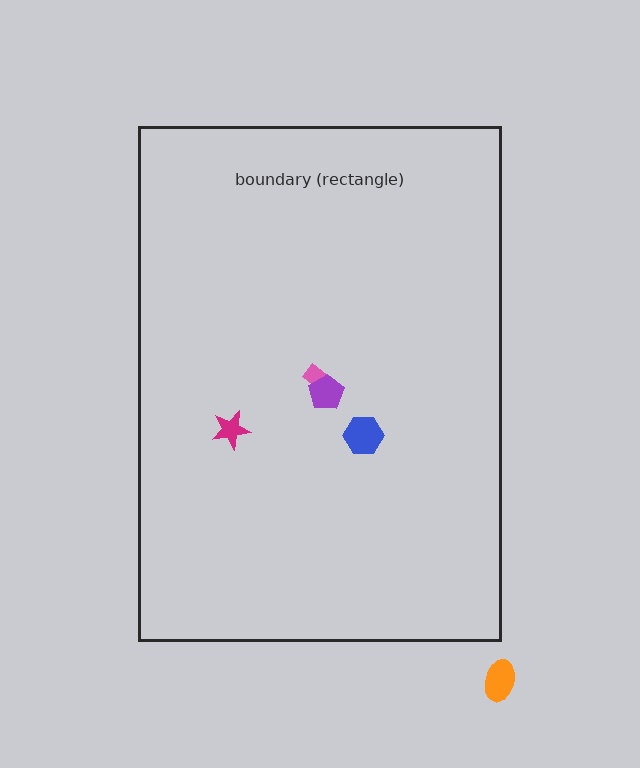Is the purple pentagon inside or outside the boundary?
Inside.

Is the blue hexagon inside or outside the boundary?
Inside.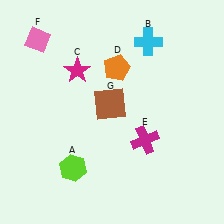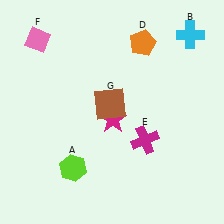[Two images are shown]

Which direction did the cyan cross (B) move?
The cyan cross (B) moved right.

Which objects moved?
The objects that moved are: the cyan cross (B), the magenta star (C), the orange pentagon (D).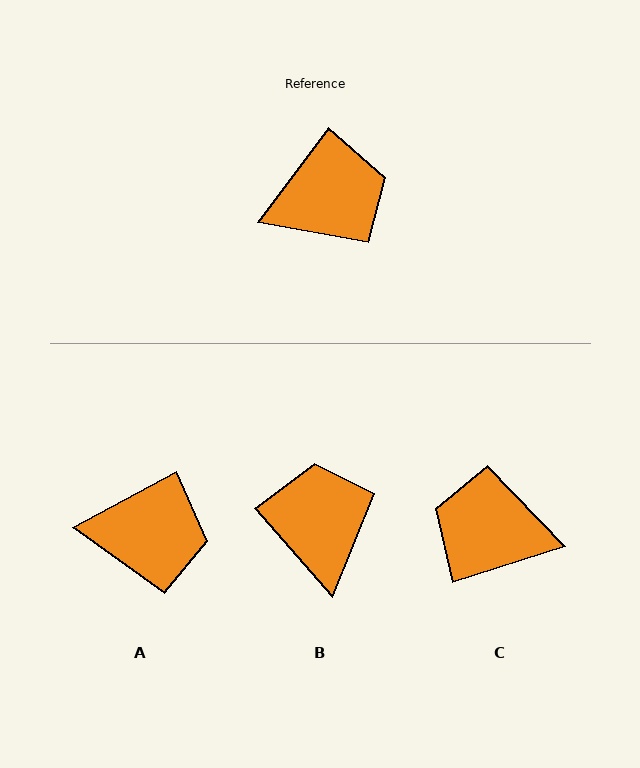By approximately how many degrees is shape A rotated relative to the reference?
Approximately 25 degrees clockwise.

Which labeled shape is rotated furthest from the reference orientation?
C, about 144 degrees away.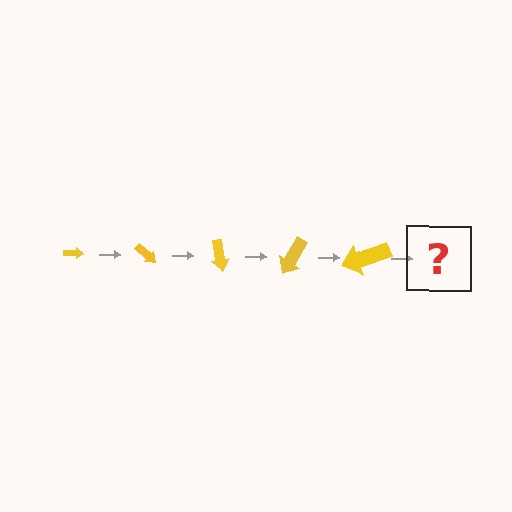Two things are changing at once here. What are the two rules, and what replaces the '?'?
The two rules are that the arrow grows larger each step and it rotates 40 degrees each step. The '?' should be an arrow, larger than the previous one and rotated 200 degrees from the start.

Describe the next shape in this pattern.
It should be an arrow, larger than the previous one and rotated 200 degrees from the start.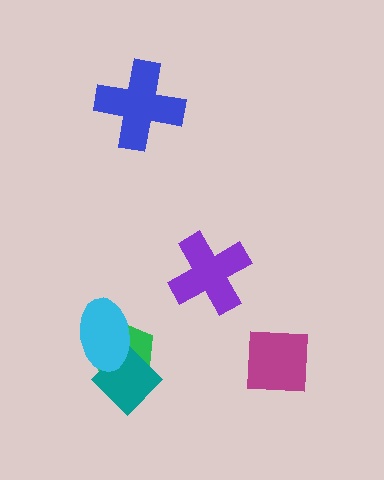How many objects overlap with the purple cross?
0 objects overlap with the purple cross.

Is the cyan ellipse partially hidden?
No, no other shape covers it.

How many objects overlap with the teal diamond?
2 objects overlap with the teal diamond.